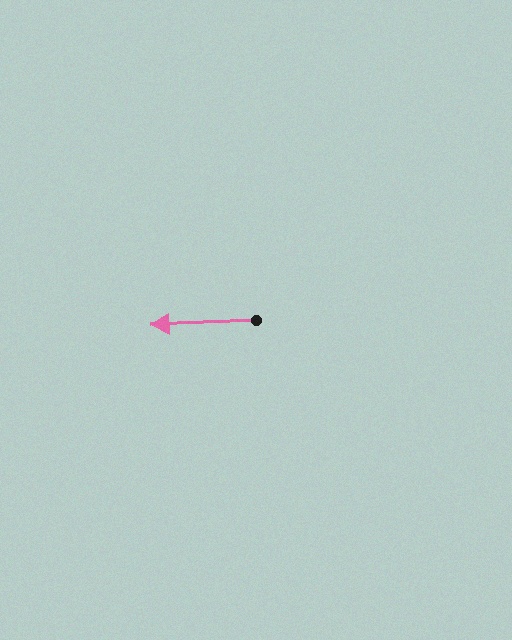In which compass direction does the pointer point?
West.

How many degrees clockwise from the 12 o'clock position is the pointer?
Approximately 268 degrees.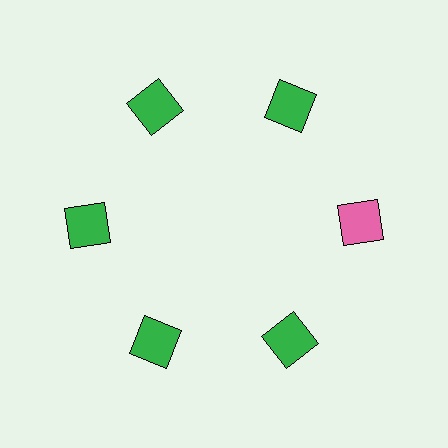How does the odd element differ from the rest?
It has a different color: pink instead of green.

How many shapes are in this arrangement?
There are 6 shapes arranged in a ring pattern.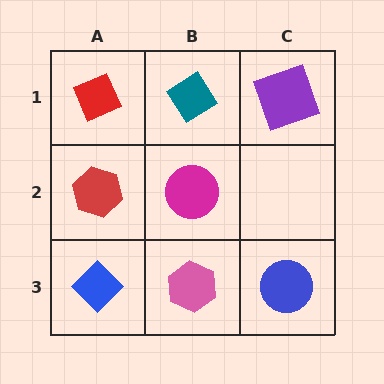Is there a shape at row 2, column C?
No, that cell is empty.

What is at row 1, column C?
A purple square.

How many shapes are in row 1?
3 shapes.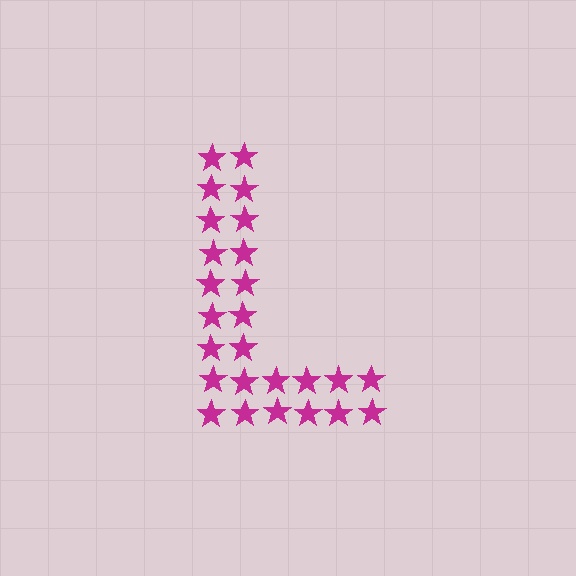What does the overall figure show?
The overall figure shows the letter L.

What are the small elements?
The small elements are stars.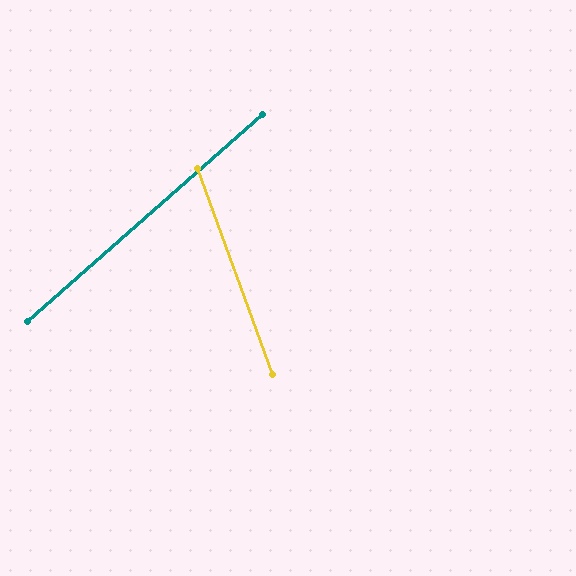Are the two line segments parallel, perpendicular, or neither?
Neither parallel nor perpendicular — they differ by about 69°.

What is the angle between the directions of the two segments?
Approximately 69 degrees.